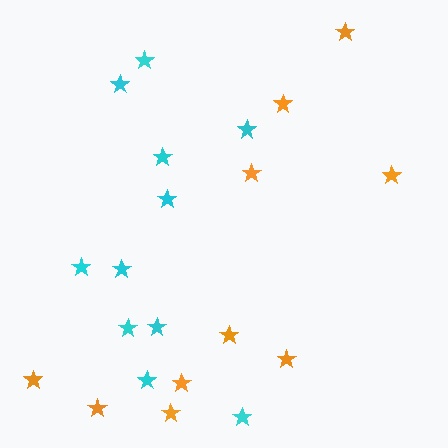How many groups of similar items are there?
There are 2 groups: one group of orange stars (10) and one group of cyan stars (11).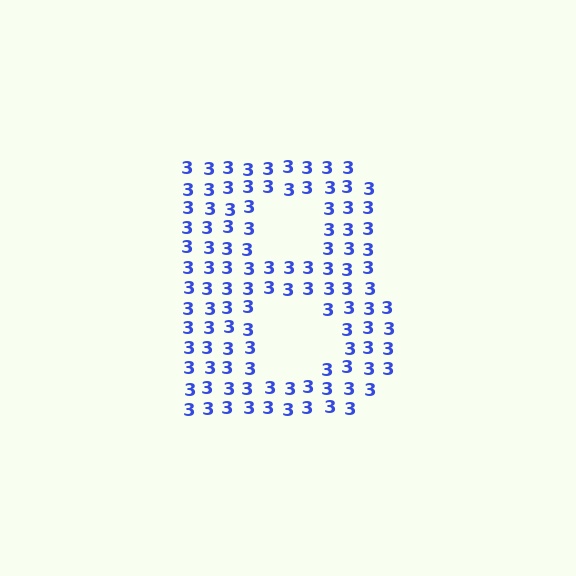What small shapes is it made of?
It is made of small digit 3's.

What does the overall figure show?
The overall figure shows the letter B.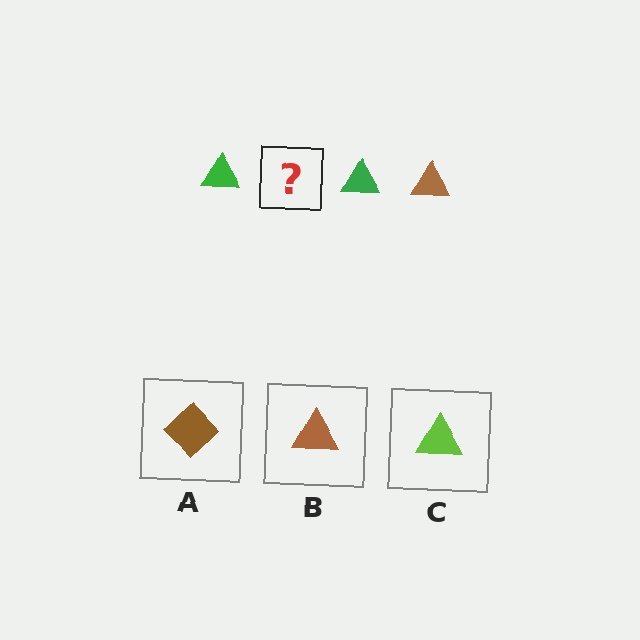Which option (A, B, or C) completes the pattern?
B.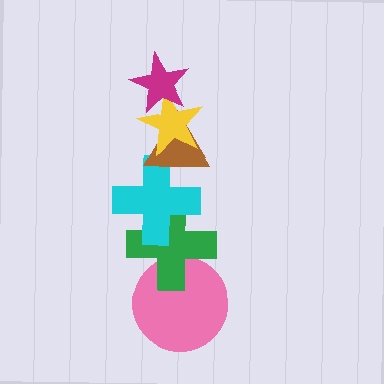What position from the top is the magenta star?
The magenta star is 1st from the top.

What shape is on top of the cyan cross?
The brown triangle is on top of the cyan cross.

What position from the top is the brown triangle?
The brown triangle is 3rd from the top.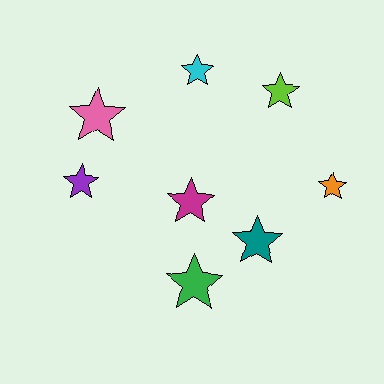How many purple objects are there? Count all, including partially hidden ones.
There is 1 purple object.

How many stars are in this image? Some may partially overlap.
There are 8 stars.